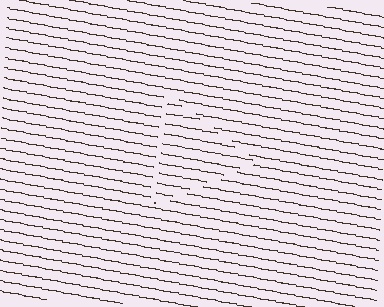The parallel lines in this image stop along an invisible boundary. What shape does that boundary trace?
An illusory triangle. The interior of the shape contains the same grating, shifted by half a period — the contour is defined by the phase discontinuity where line-ends from the inner and outer gratings abut.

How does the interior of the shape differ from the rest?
The interior of the shape contains the same grating, shifted by half a period — the contour is defined by the phase discontinuity where line-ends from the inner and outer gratings abut.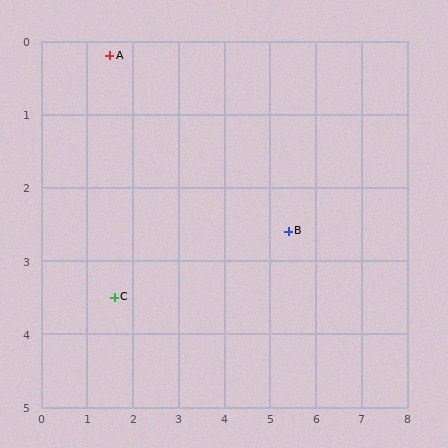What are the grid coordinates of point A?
Point A is at approximately (1.5, 0.2).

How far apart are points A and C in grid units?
Points A and C are about 3.3 grid units apart.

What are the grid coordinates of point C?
Point C is at approximately (1.6, 3.5).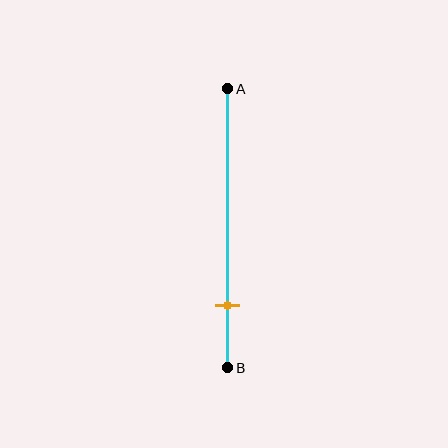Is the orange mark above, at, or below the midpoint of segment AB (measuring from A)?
The orange mark is below the midpoint of segment AB.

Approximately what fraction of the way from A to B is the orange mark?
The orange mark is approximately 80% of the way from A to B.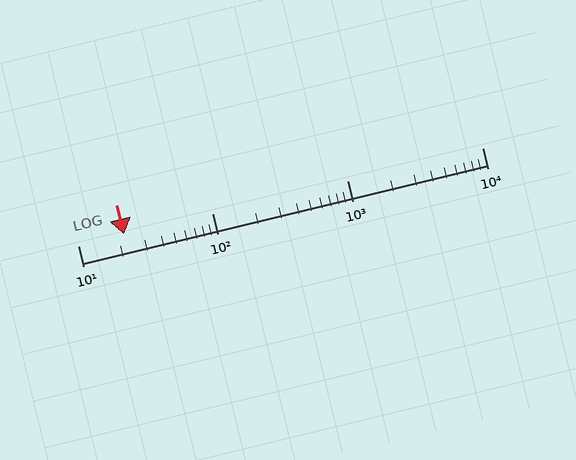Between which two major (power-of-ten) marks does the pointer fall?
The pointer is between 10 and 100.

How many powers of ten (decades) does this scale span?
The scale spans 3 decades, from 10 to 10000.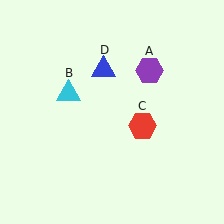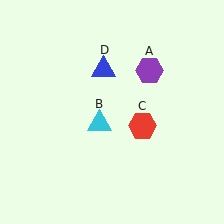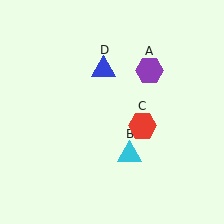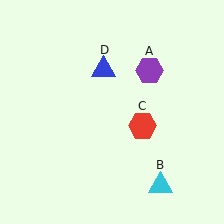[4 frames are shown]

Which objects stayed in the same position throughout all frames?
Purple hexagon (object A) and red hexagon (object C) and blue triangle (object D) remained stationary.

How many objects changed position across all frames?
1 object changed position: cyan triangle (object B).